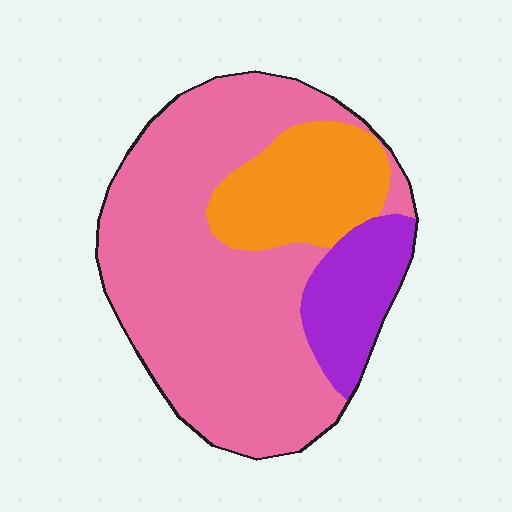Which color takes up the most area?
Pink, at roughly 65%.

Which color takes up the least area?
Purple, at roughly 15%.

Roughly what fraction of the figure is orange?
Orange takes up about one fifth (1/5) of the figure.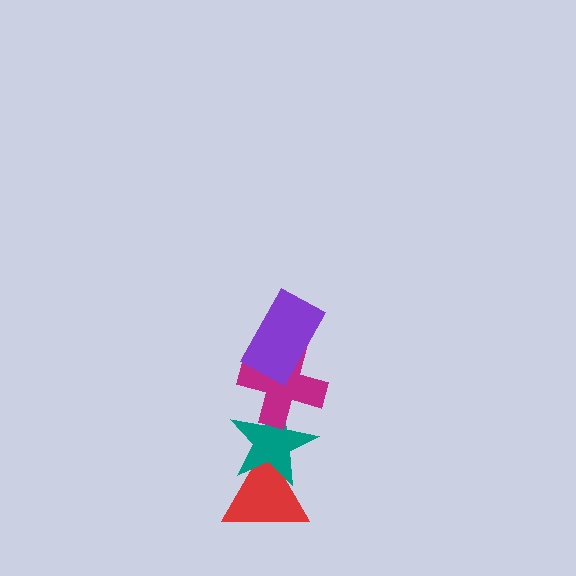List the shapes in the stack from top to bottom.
From top to bottom: the purple rectangle, the magenta cross, the teal star, the red triangle.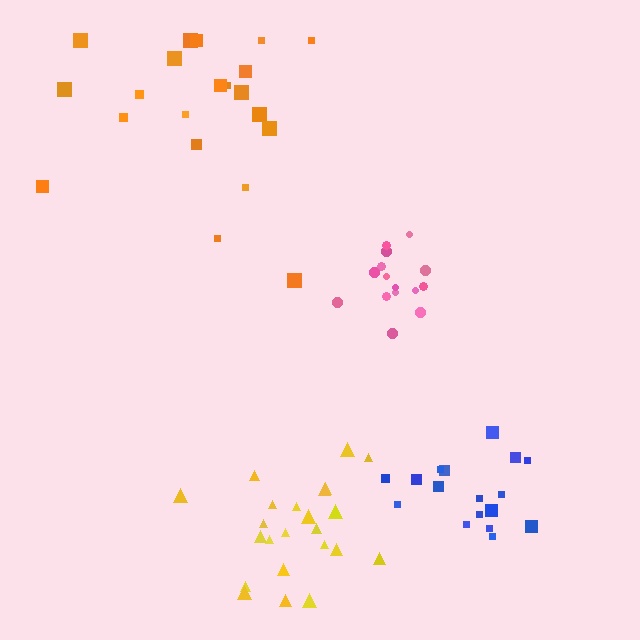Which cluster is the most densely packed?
Blue.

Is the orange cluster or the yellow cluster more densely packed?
Yellow.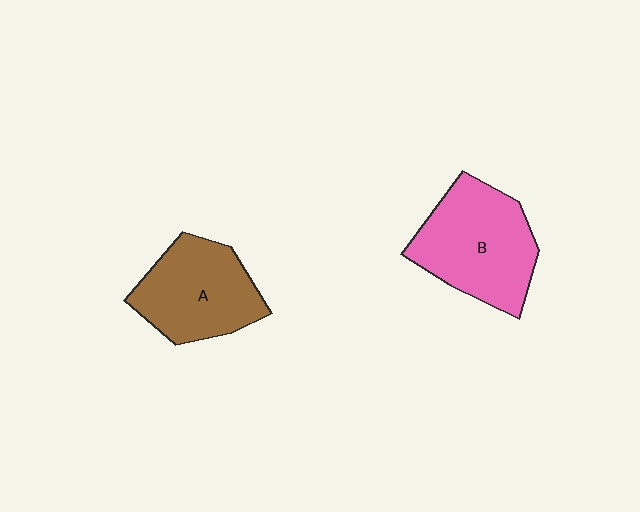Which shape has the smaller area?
Shape A (brown).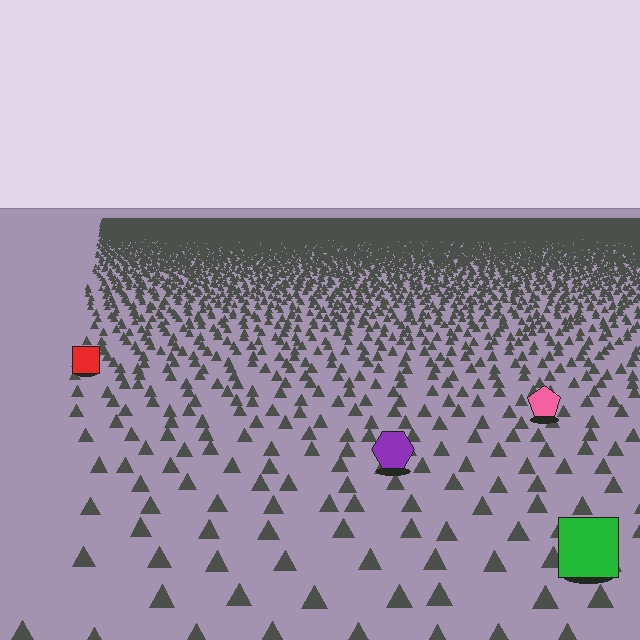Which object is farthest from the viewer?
The red square is farthest from the viewer. It appears smaller and the ground texture around it is denser.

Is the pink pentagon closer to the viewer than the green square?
No. The green square is closer — you can tell from the texture gradient: the ground texture is coarser near it.